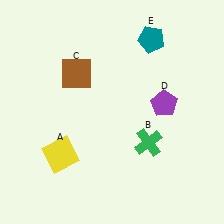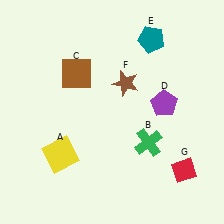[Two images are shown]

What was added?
A brown star (F), a red diamond (G) were added in Image 2.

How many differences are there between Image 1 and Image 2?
There are 2 differences between the two images.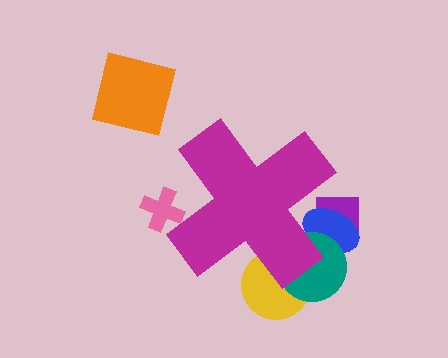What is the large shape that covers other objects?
A magenta cross.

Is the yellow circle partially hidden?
Yes, the yellow circle is partially hidden behind the magenta cross.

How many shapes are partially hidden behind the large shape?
5 shapes are partially hidden.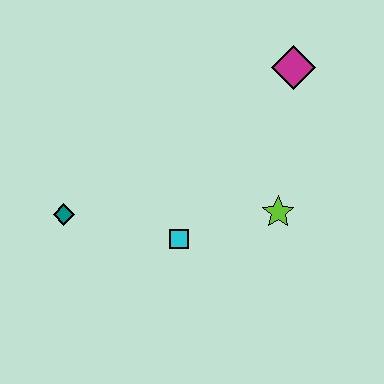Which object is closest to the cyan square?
The lime star is closest to the cyan square.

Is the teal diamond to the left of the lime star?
Yes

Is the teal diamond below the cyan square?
No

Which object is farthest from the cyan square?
The magenta diamond is farthest from the cyan square.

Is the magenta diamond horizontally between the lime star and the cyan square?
No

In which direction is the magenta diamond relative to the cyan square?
The magenta diamond is above the cyan square.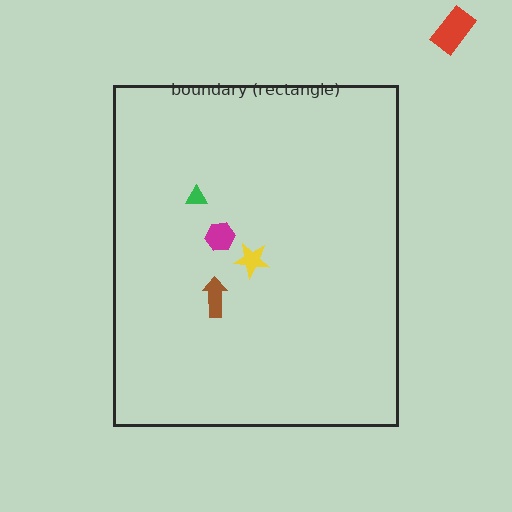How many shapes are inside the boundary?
4 inside, 1 outside.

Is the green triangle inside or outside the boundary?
Inside.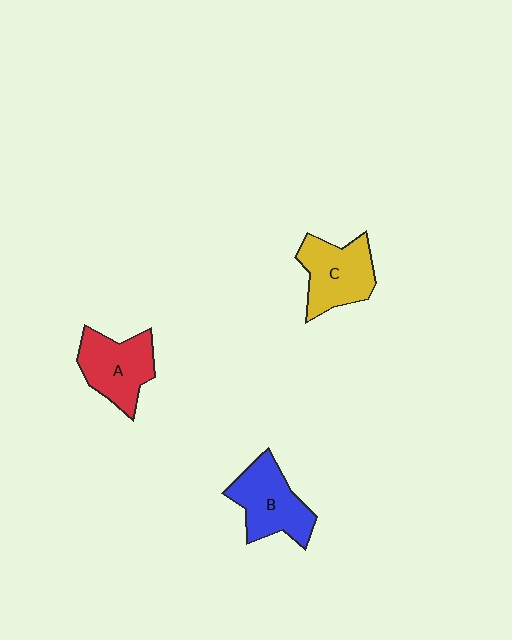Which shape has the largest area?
Shape B (blue).